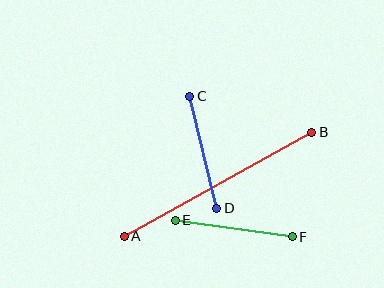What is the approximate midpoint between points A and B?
The midpoint is at approximately (218, 184) pixels.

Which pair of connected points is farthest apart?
Points A and B are farthest apart.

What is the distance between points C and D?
The distance is approximately 115 pixels.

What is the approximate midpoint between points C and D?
The midpoint is at approximately (203, 152) pixels.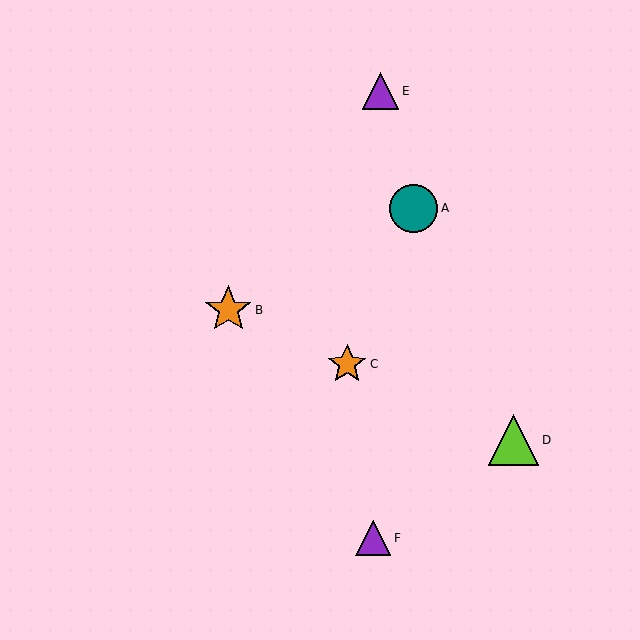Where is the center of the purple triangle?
The center of the purple triangle is at (373, 538).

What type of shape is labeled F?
Shape F is a purple triangle.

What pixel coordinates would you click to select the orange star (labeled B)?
Click at (228, 310) to select the orange star B.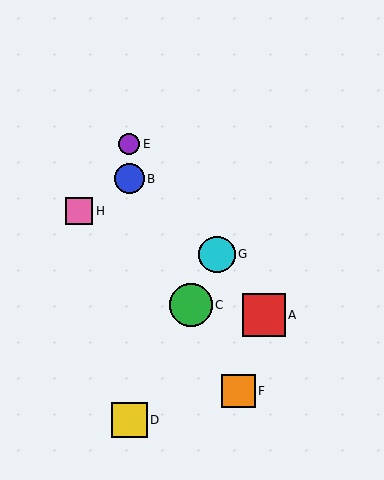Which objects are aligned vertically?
Objects B, D, E are aligned vertically.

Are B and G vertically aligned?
No, B is at x≈129 and G is at x≈217.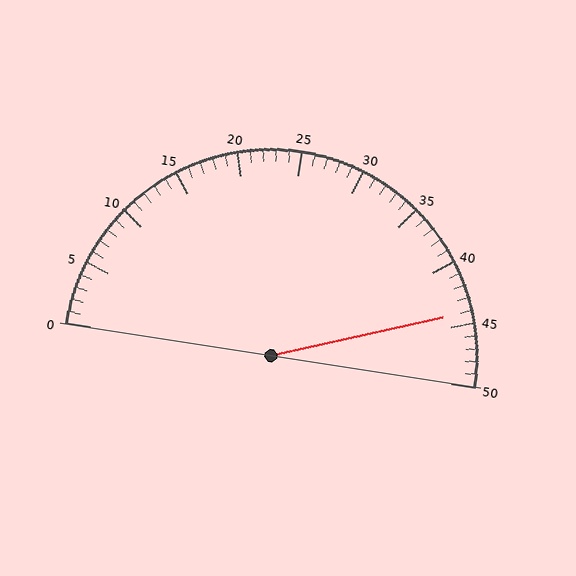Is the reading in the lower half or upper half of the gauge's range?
The reading is in the upper half of the range (0 to 50).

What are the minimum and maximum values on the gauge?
The gauge ranges from 0 to 50.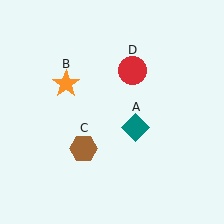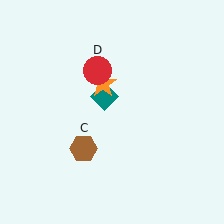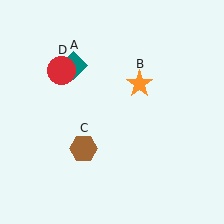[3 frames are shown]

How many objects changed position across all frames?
3 objects changed position: teal diamond (object A), orange star (object B), red circle (object D).